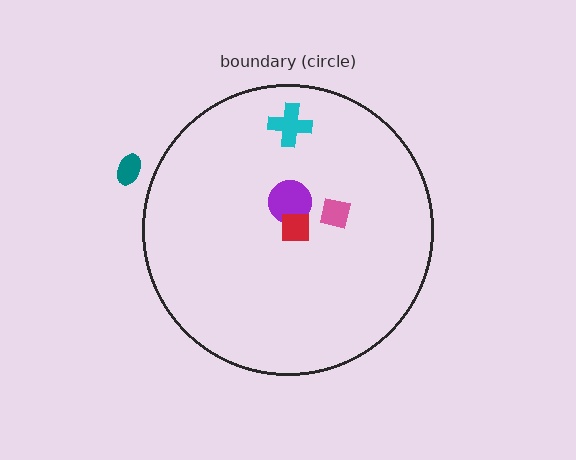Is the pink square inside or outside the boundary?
Inside.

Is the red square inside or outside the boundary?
Inside.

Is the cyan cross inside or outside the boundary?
Inside.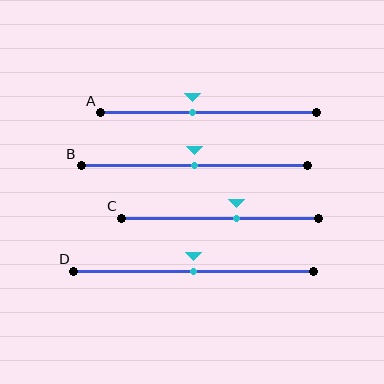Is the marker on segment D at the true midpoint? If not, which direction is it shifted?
Yes, the marker on segment D is at the true midpoint.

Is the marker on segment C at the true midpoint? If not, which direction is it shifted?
No, the marker on segment C is shifted to the right by about 8% of the segment length.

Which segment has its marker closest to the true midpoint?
Segment B has its marker closest to the true midpoint.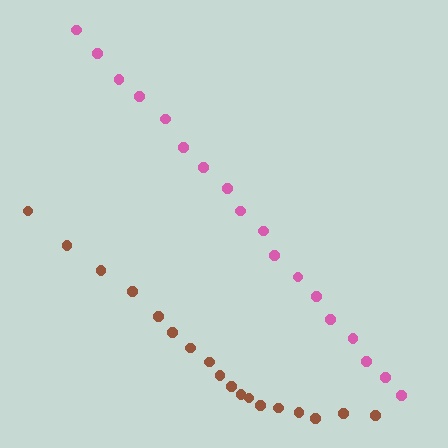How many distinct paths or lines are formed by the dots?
There are 2 distinct paths.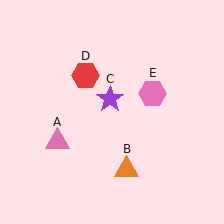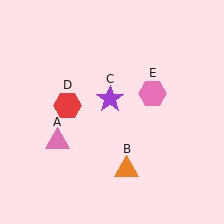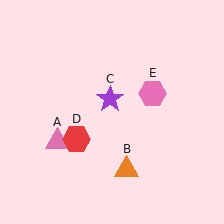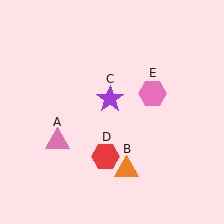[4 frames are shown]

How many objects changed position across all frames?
1 object changed position: red hexagon (object D).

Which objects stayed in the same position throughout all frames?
Pink triangle (object A) and orange triangle (object B) and purple star (object C) and pink hexagon (object E) remained stationary.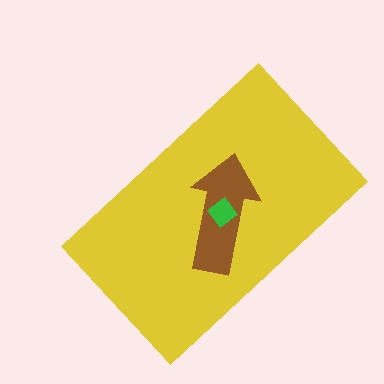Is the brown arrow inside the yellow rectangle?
Yes.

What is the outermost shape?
The yellow rectangle.